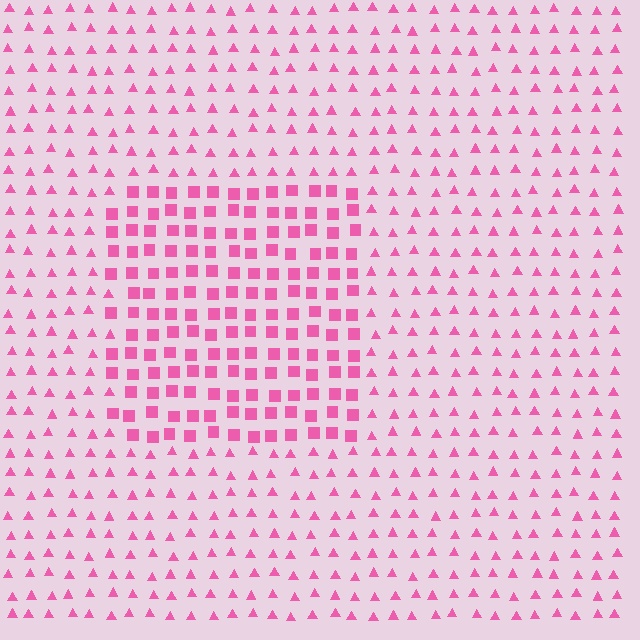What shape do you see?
I see a rectangle.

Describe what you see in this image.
The image is filled with small pink elements arranged in a uniform grid. A rectangle-shaped region contains squares, while the surrounding area contains triangles. The boundary is defined purely by the change in element shape.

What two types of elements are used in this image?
The image uses squares inside the rectangle region and triangles outside it.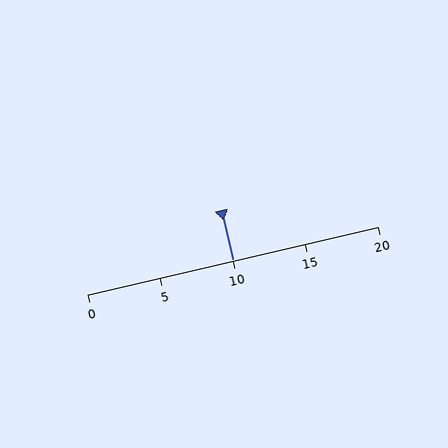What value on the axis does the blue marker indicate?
The marker indicates approximately 10.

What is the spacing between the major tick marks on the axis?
The major ticks are spaced 5 apart.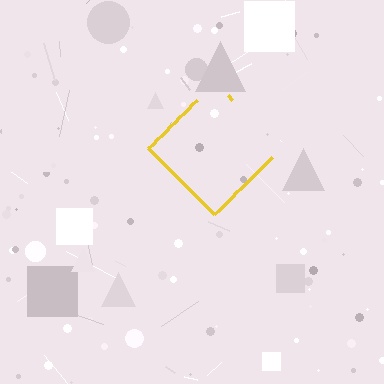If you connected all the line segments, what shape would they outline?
They would outline a diamond.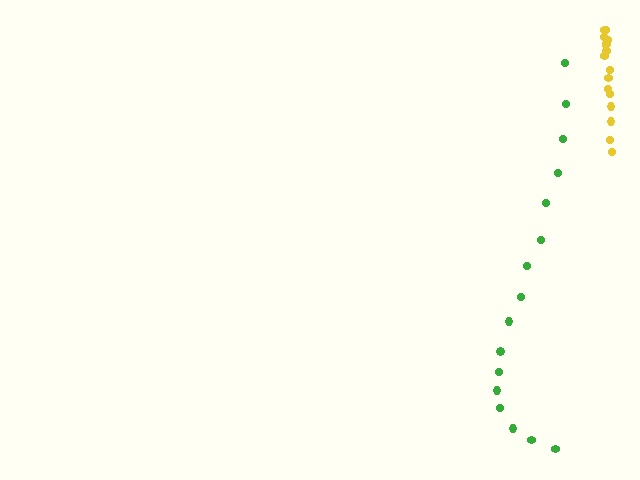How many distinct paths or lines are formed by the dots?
There are 2 distinct paths.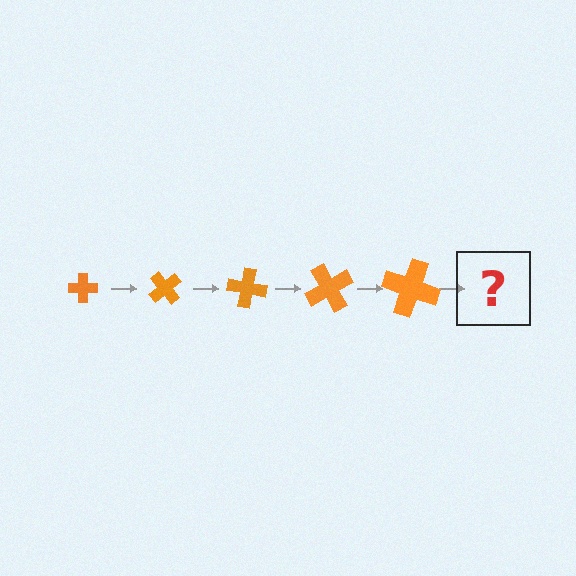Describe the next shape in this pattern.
It should be a cross, larger than the previous one and rotated 250 degrees from the start.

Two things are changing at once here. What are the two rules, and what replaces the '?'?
The two rules are that the cross grows larger each step and it rotates 50 degrees each step. The '?' should be a cross, larger than the previous one and rotated 250 degrees from the start.